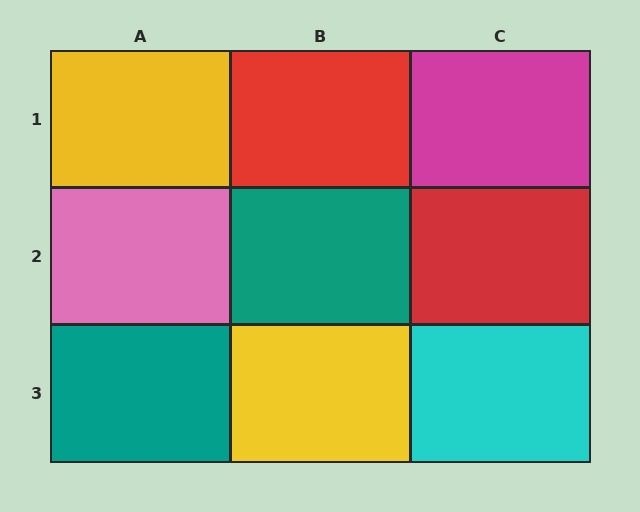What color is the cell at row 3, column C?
Cyan.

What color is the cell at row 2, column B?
Teal.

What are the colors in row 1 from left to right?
Yellow, red, magenta.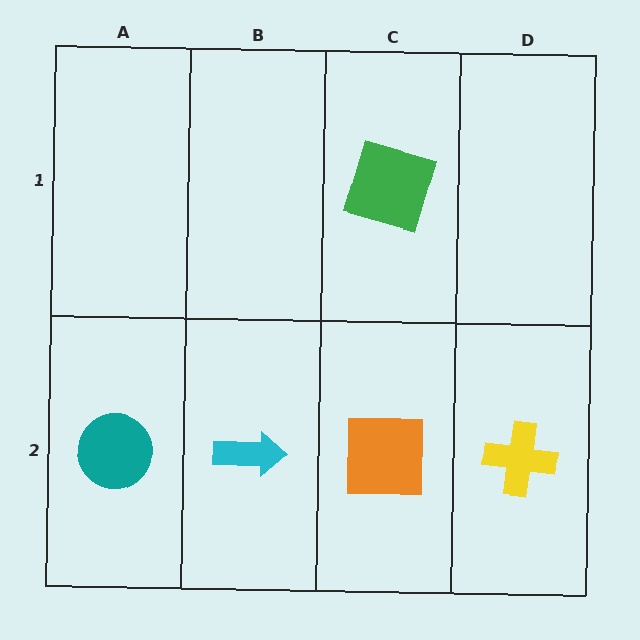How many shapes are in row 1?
1 shape.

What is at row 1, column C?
A green square.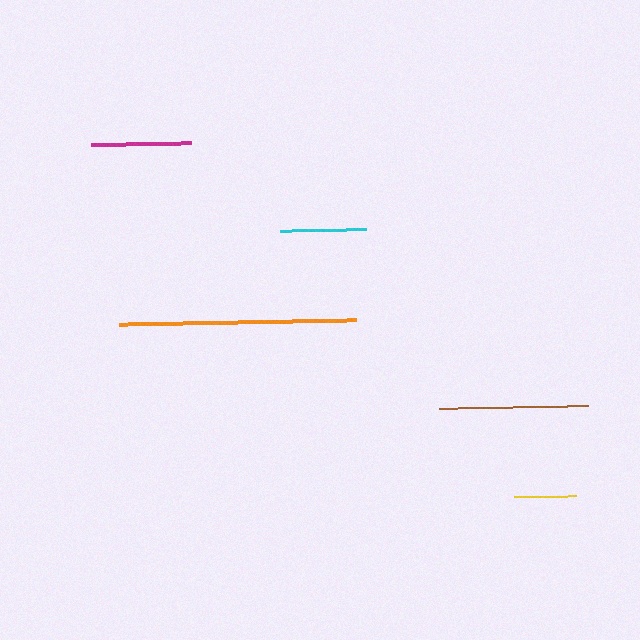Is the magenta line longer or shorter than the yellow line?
The magenta line is longer than the yellow line.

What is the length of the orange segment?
The orange segment is approximately 237 pixels long.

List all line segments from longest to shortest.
From longest to shortest: orange, brown, magenta, cyan, yellow.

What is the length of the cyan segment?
The cyan segment is approximately 85 pixels long.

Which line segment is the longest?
The orange line is the longest at approximately 237 pixels.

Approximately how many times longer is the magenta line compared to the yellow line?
The magenta line is approximately 1.6 times the length of the yellow line.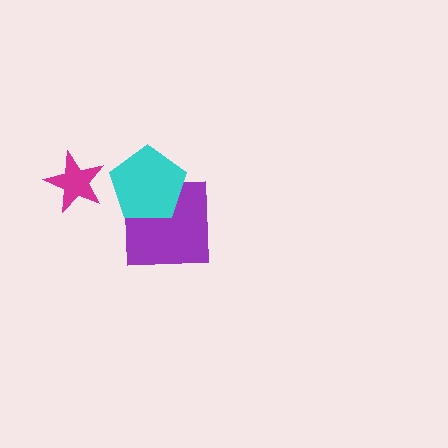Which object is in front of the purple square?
The cyan pentagon is in front of the purple square.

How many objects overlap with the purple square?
1 object overlaps with the purple square.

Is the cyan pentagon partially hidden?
No, no other shape covers it.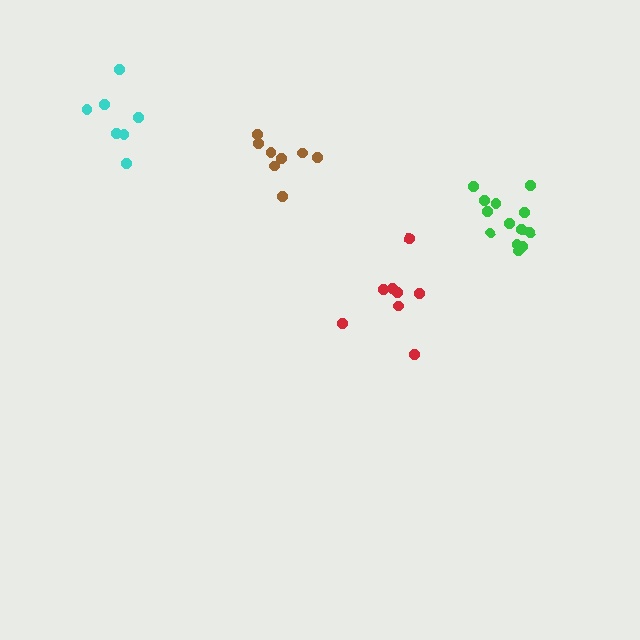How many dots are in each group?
Group 1: 13 dots, Group 2: 8 dots, Group 3: 8 dots, Group 4: 7 dots (36 total).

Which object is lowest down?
The red cluster is bottommost.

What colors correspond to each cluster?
The clusters are colored: green, brown, red, cyan.